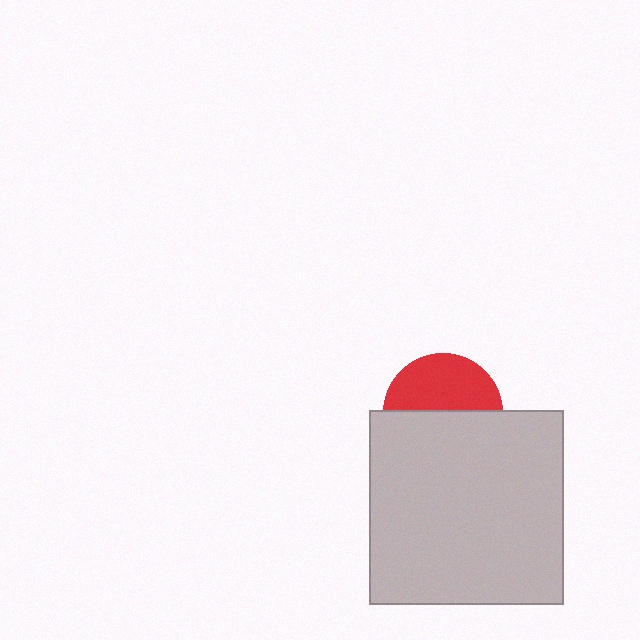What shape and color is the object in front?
The object in front is a light gray square.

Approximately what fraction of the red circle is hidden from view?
Roughly 54% of the red circle is hidden behind the light gray square.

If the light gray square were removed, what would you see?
You would see the complete red circle.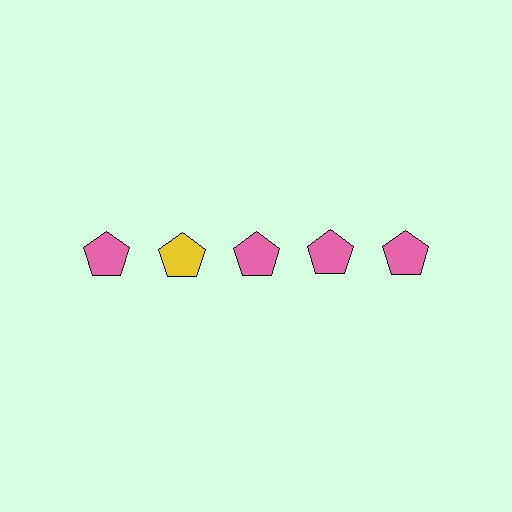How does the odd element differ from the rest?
It has a different color: yellow instead of pink.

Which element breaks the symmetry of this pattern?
The yellow pentagon in the top row, second from left column breaks the symmetry. All other shapes are pink pentagons.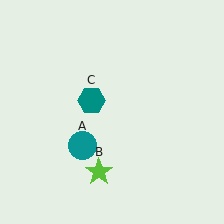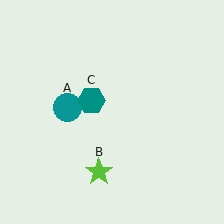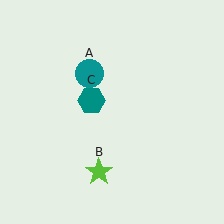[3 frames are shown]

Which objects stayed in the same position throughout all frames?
Lime star (object B) and teal hexagon (object C) remained stationary.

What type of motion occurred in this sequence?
The teal circle (object A) rotated clockwise around the center of the scene.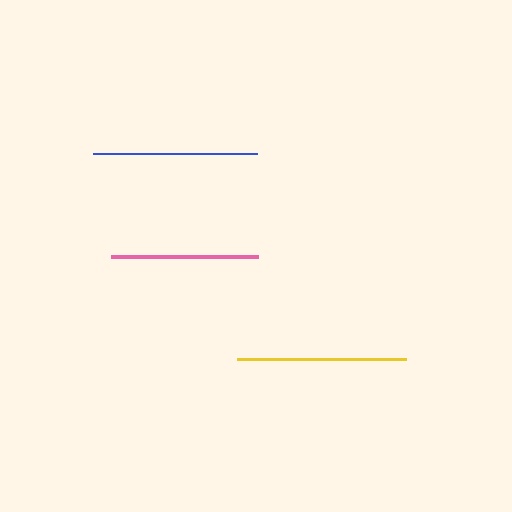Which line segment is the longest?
The yellow line is the longest at approximately 168 pixels.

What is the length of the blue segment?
The blue segment is approximately 164 pixels long.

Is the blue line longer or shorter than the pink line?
The blue line is longer than the pink line.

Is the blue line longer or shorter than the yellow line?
The yellow line is longer than the blue line.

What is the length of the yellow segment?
The yellow segment is approximately 168 pixels long.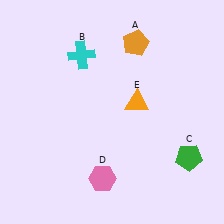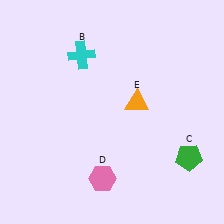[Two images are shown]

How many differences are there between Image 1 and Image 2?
There is 1 difference between the two images.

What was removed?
The orange pentagon (A) was removed in Image 2.